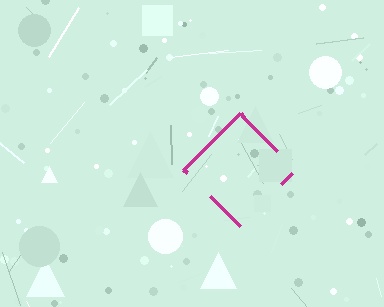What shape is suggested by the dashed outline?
The dashed outline suggests a diamond.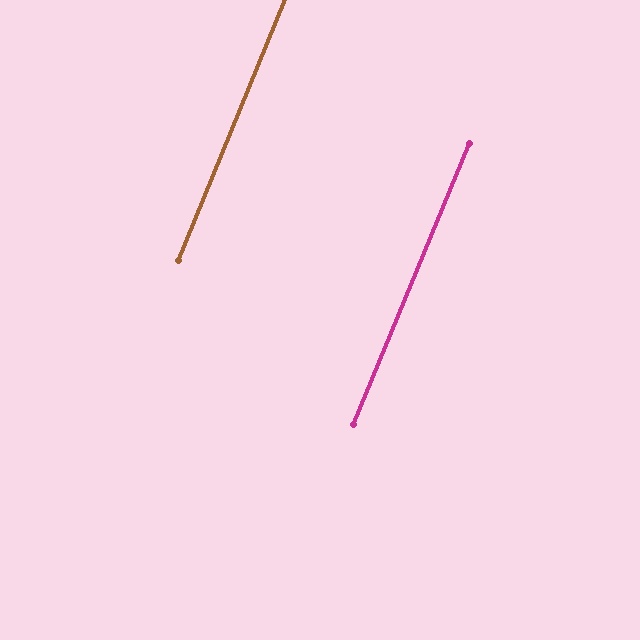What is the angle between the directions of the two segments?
Approximately 0 degrees.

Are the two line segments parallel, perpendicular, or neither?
Parallel — their directions differ by only 0.3°.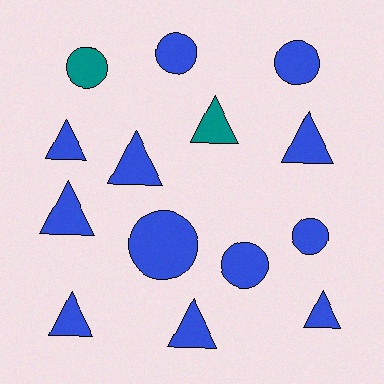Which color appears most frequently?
Blue, with 12 objects.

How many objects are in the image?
There are 14 objects.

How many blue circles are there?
There are 5 blue circles.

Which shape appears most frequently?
Triangle, with 8 objects.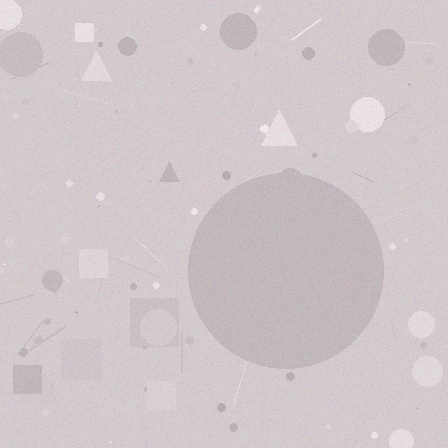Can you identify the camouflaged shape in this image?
The camouflaged shape is a circle.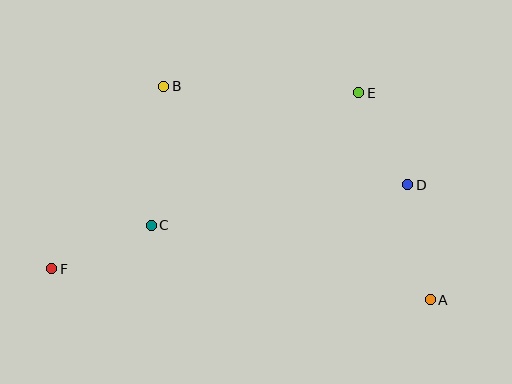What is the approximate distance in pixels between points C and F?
The distance between C and F is approximately 108 pixels.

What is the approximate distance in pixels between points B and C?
The distance between B and C is approximately 139 pixels.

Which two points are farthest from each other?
Points A and F are farthest from each other.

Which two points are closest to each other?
Points D and E are closest to each other.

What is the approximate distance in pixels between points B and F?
The distance between B and F is approximately 214 pixels.